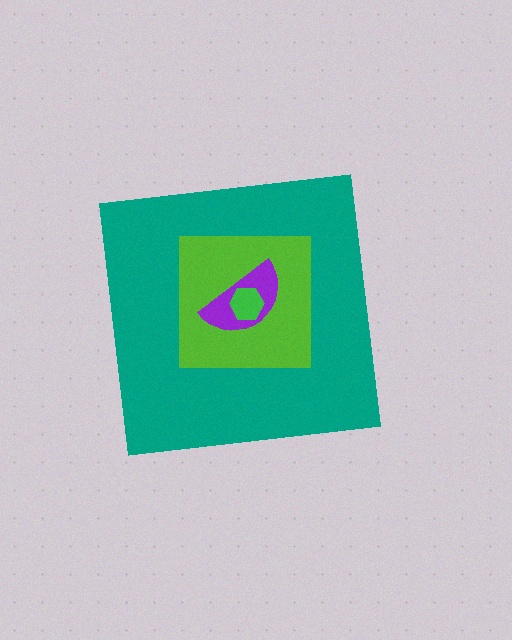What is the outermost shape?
The teal square.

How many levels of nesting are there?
4.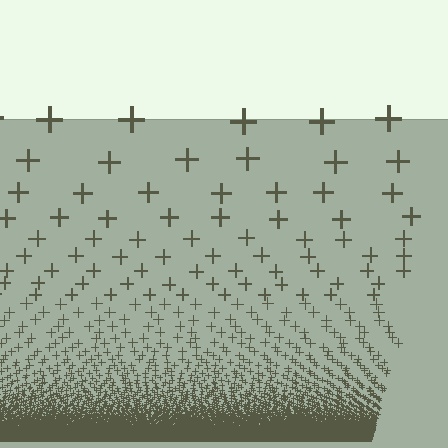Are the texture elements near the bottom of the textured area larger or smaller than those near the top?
Smaller. The gradient is inverted — elements near the bottom are smaller and denser.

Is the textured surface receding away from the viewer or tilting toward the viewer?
The surface appears to tilt toward the viewer. Texture elements get larger and sparser toward the top.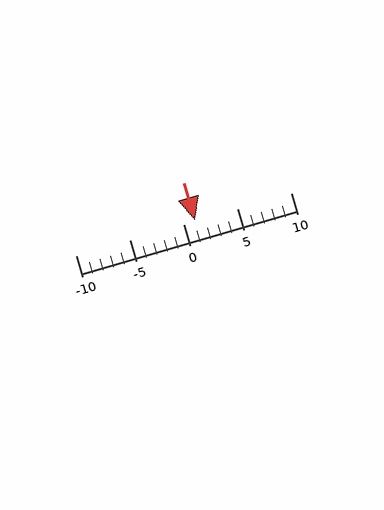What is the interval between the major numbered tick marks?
The major tick marks are spaced 5 units apart.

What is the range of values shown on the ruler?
The ruler shows values from -10 to 10.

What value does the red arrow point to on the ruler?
The red arrow points to approximately 1.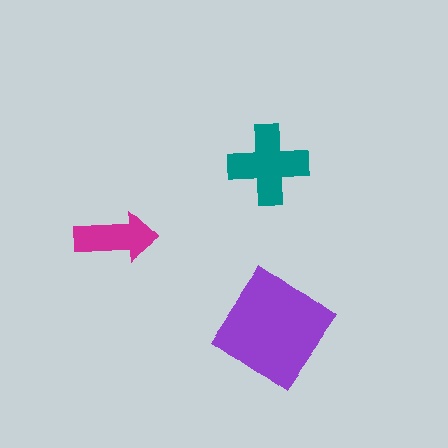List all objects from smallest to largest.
The magenta arrow, the teal cross, the purple diamond.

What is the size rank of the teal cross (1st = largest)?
2nd.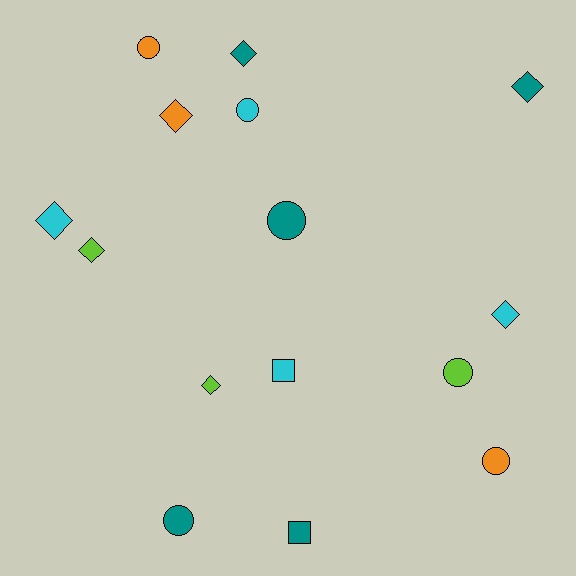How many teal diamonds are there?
There are 2 teal diamonds.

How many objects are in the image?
There are 15 objects.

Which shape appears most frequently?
Diamond, with 7 objects.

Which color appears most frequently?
Teal, with 5 objects.